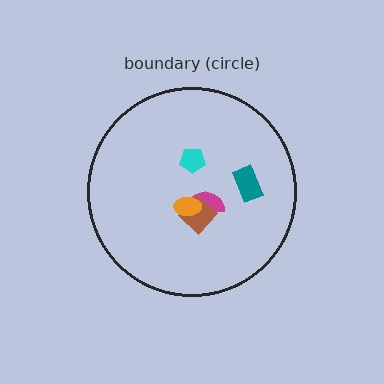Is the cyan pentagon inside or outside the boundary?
Inside.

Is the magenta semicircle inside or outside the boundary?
Inside.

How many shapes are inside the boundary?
5 inside, 0 outside.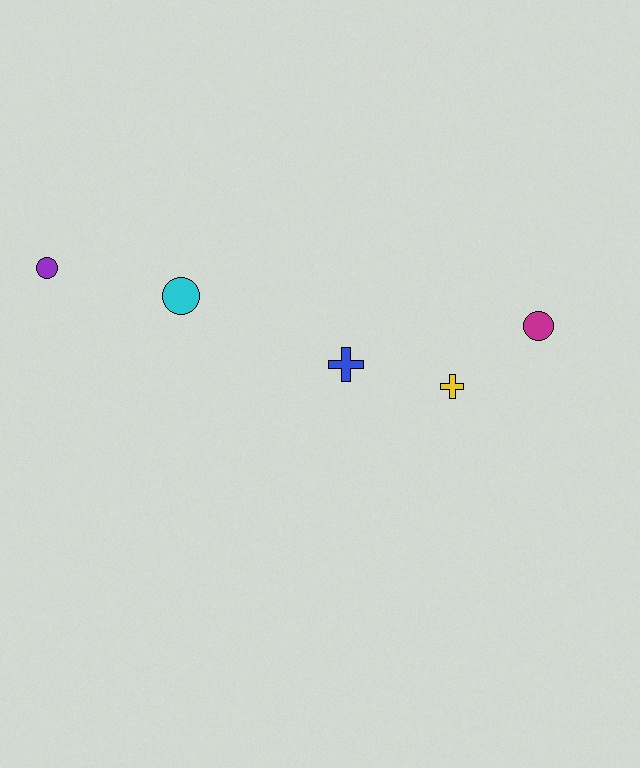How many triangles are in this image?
There are no triangles.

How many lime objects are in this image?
There are no lime objects.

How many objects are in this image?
There are 5 objects.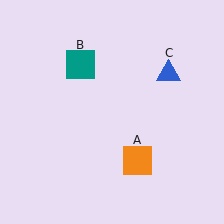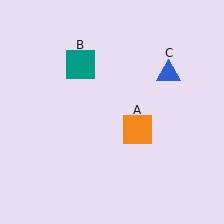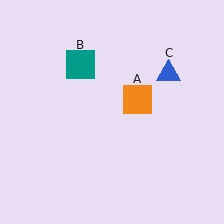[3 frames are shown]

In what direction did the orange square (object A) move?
The orange square (object A) moved up.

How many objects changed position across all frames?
1 object changed position: orange square (object A).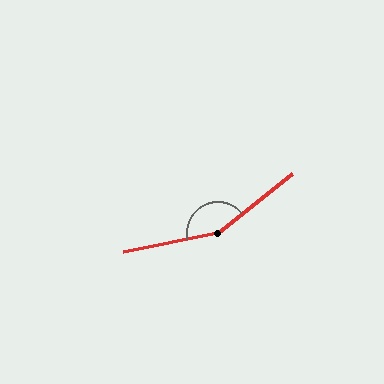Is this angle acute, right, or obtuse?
It is obtuse.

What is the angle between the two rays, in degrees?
Approximately 152 degrees.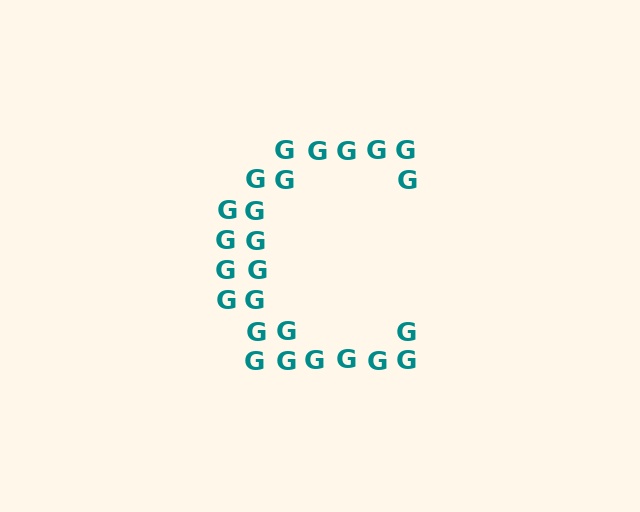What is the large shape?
The large shape is the letter C.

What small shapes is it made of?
It is made of small letter G's.